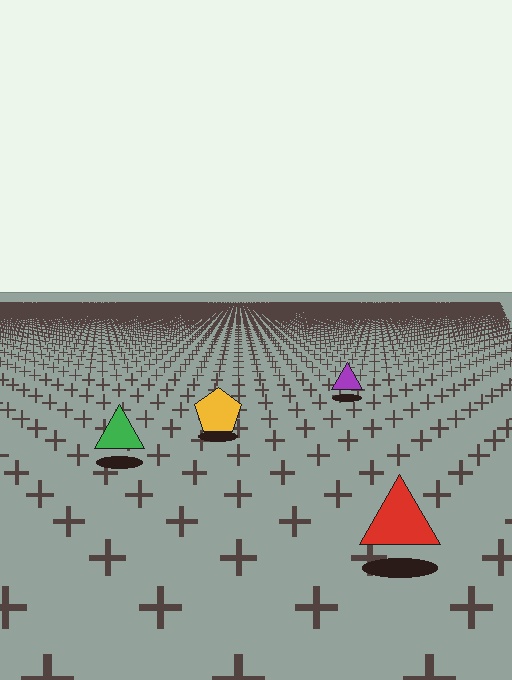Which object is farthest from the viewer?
The purple triangle is farthest from the viewer. It appears smaller and the ground texture around it is denser.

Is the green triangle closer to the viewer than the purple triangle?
Yes. The green triangle is closer — you can tell from the texture gradient: the ground texture is coarser near it.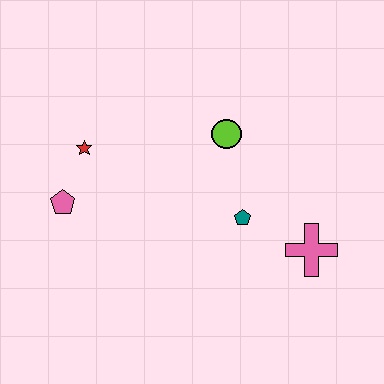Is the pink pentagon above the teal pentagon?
Yes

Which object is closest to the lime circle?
The teal pentagon is closest to the lime circle.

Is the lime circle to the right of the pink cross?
No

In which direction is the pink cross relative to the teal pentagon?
The pink cross is to the right of the teal pentagon.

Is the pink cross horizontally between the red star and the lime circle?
No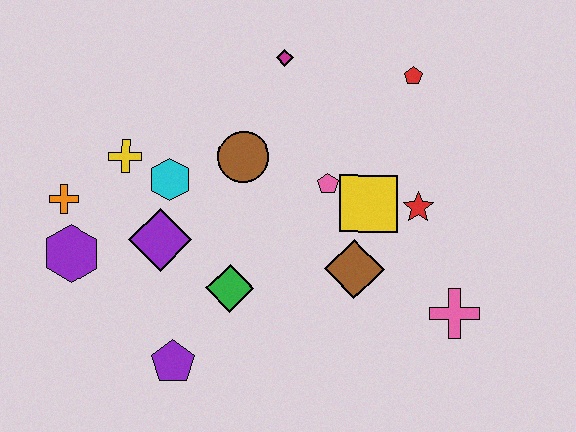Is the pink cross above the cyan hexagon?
No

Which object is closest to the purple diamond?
The cyan hexagon is closest to the purple diamond.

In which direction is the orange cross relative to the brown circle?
The orange cross is to the left of the brown circle.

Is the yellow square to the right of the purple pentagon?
Yes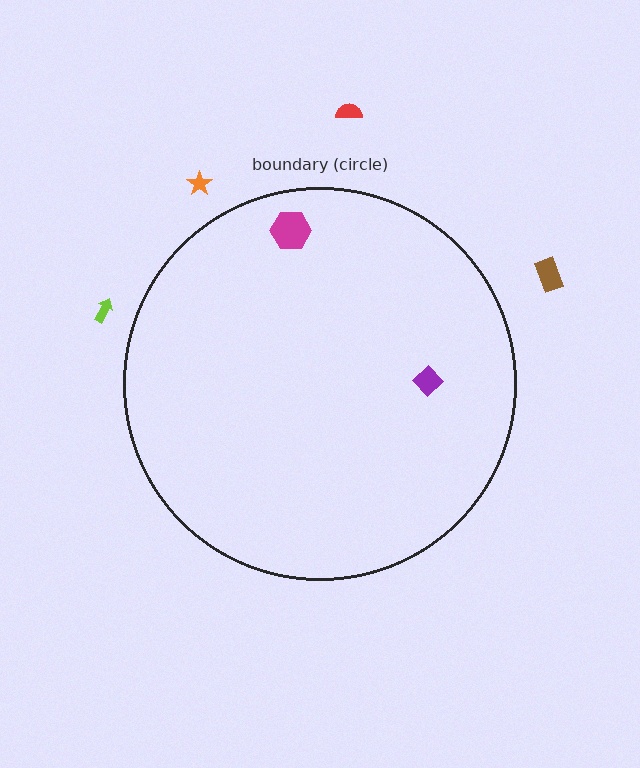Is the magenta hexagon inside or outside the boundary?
Inside.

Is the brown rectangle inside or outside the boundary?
Outside.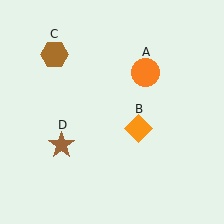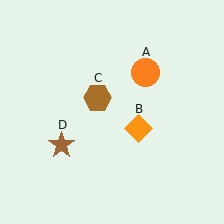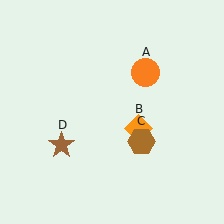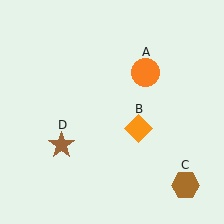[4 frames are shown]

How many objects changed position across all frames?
1 object changed position: brown hexagon (object C).